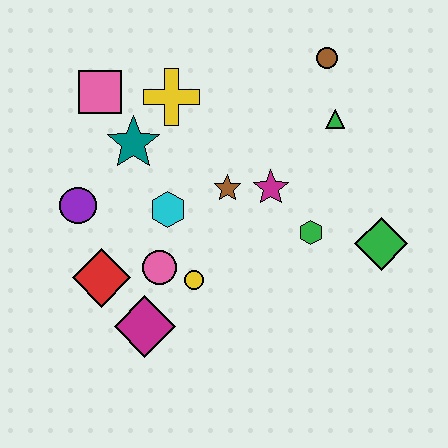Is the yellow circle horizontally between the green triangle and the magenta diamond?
Yes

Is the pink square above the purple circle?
Yes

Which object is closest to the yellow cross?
The teal star is closest to the yellow cross.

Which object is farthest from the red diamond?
The brown circle is farthest from the red diamond.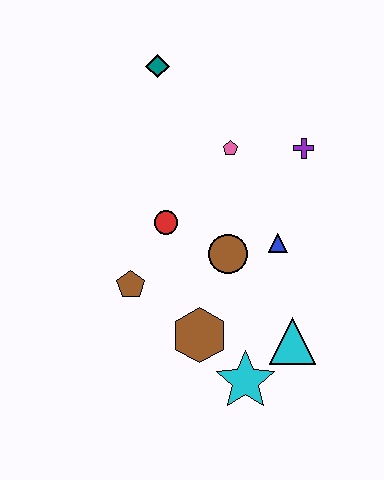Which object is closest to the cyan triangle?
The cyan star is closest to the cyan triangle.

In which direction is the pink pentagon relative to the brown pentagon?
The pink pentagon is above the brown pentagon.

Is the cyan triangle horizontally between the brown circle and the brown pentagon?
No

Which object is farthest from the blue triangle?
The teal diamond is farthest from the blue triangle.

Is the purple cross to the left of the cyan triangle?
No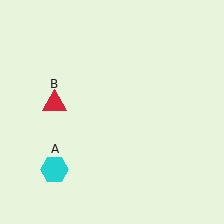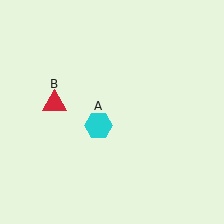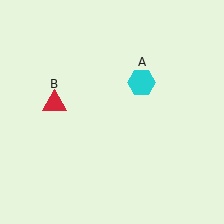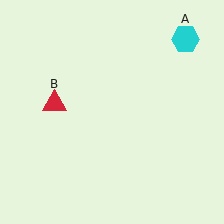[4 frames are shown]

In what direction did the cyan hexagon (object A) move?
The cyan hexagon (object A) moved up and to the right.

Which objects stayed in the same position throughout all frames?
Red triangle (object B) remained stationary.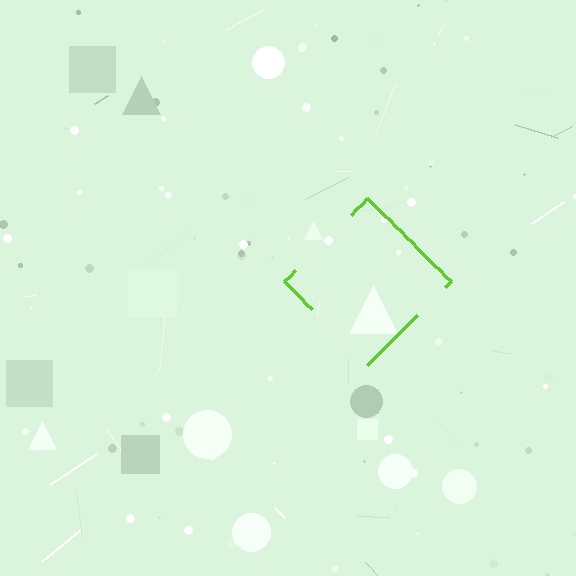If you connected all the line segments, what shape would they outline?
They would outline a diamond.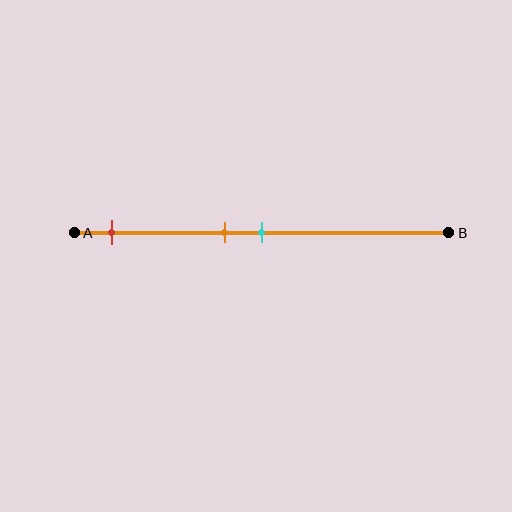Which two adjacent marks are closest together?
The orange and cyan marks are the closest adjacent pair.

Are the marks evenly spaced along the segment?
No, the marks are not evenly spaced.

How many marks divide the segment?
There are 3 marks dividing the segment.